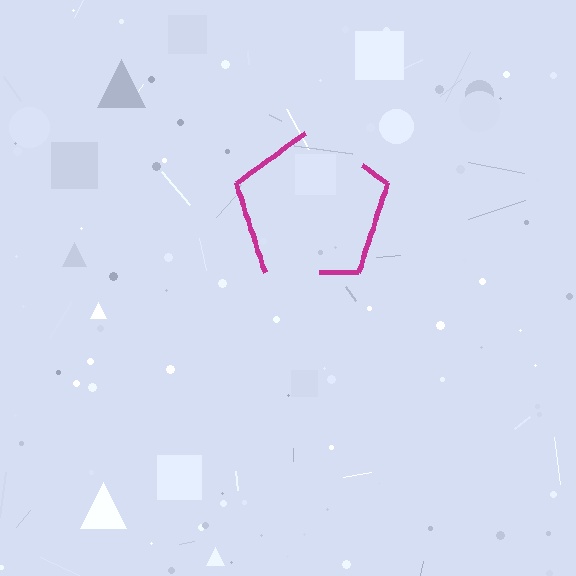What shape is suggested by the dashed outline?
The dashed outline suggests a pentagon.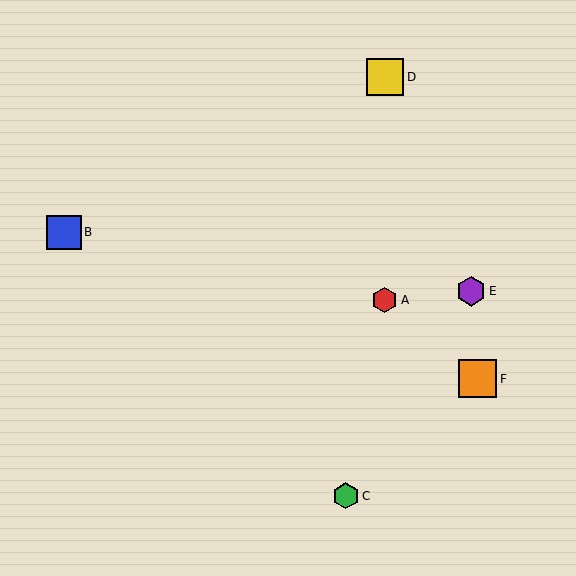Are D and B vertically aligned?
No, D is at x≈385 and B is at x≈64.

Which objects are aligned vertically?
Objects A, D are aligned vertically.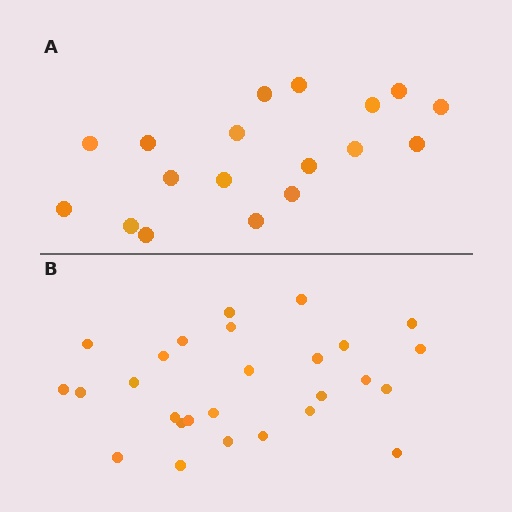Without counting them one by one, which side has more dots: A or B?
Region B (the bottom region) has more dots.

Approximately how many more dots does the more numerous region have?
Region B has roughly 8 or so more dots than region A.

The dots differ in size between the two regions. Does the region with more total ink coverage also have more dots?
No. Region A has more total ink coverage because its dots are larger, but region B actually contains more individual dots. Total area can be misleading — the number of items is what matters here.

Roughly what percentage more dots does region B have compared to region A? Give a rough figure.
About 50% more.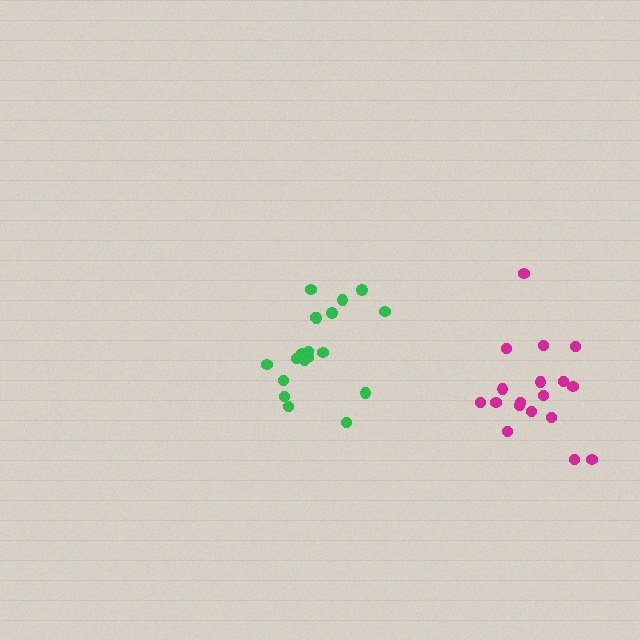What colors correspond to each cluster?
The clusters are colored: green, magenta.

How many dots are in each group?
Group 1: 19 dots, Group 2: 18 dots (37 total).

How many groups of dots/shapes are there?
There are 2 groups.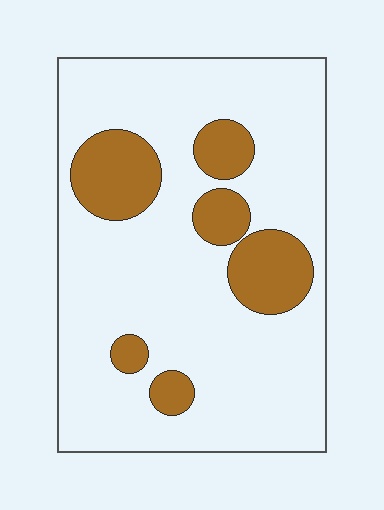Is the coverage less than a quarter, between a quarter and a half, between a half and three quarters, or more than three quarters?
Less than a quarter.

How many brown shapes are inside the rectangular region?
6.